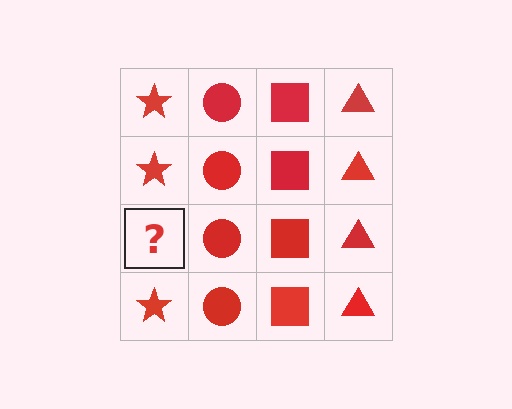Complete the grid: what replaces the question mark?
The question mark should be replaced with a red star.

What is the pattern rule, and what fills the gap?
The rule is that each column has a consistent shape. The gap should be filled with a red star.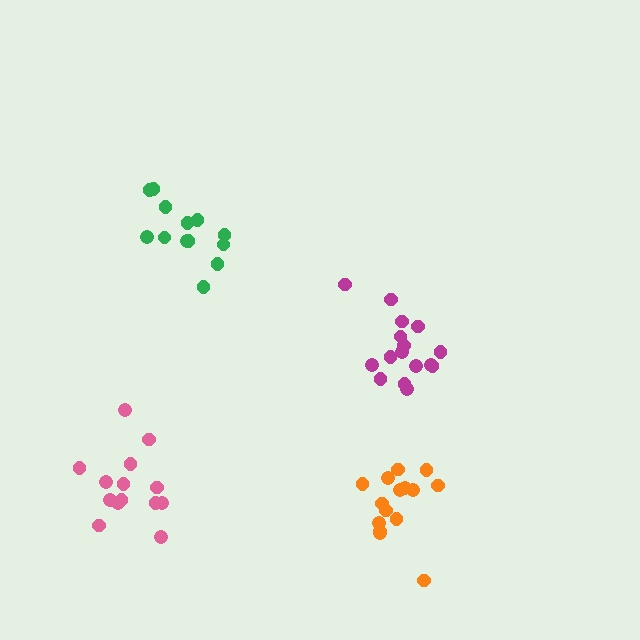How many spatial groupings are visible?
There are 4 spatial groupings.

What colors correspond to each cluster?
The clusters are colored: pink, green, magenta, orange.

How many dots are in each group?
Group 1: 14 dots, Group 2: 13 dots, Group 3: 16 dots, Group 4: 15 dots (58 total).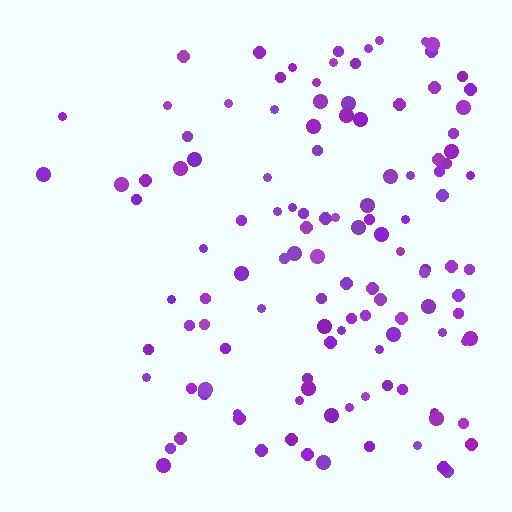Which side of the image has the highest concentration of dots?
The right.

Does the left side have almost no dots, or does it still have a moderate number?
Still a moderate number, just noticeably fewer than the right.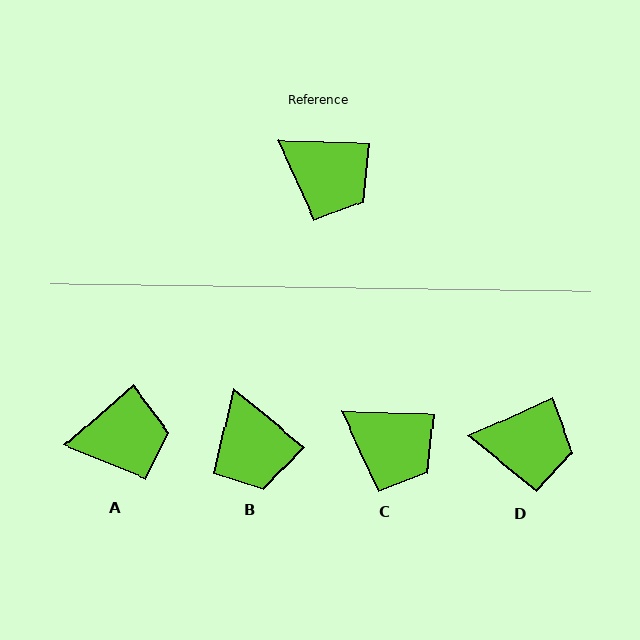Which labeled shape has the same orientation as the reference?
C.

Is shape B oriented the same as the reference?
No, it is off by about 38 degrees.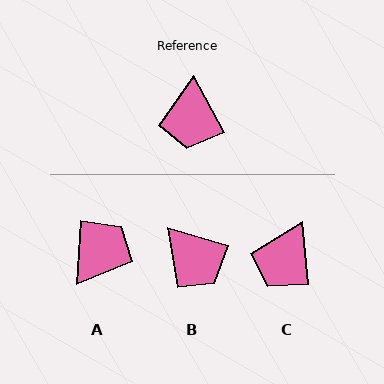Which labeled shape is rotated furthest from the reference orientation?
A, about 148 degrees away.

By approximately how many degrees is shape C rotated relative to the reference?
Approximately 22 degrees clockwise.